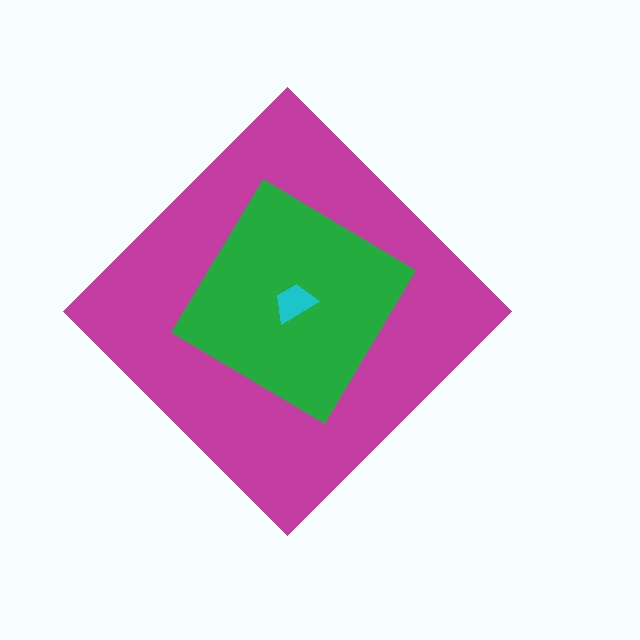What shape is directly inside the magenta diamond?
The green diamond.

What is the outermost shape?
The magenta diamond.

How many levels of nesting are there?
3.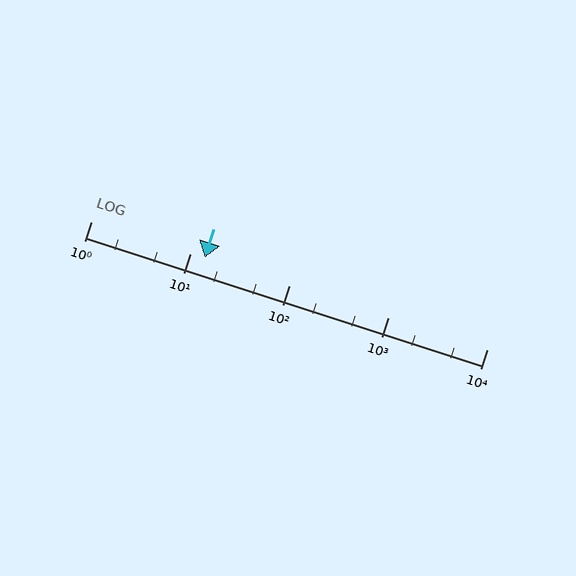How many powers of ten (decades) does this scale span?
The scale spans 4 decades, from 1 to 10000.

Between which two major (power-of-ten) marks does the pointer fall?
The pointer is between 10 and 100.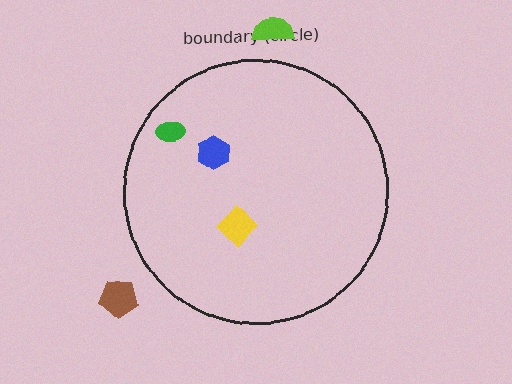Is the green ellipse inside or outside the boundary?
Inside.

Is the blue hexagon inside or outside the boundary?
Inside.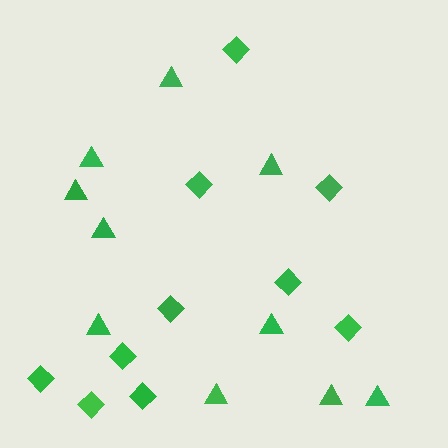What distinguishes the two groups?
There are 2 groups: one group of diamonds (10) and one group of triangles (10).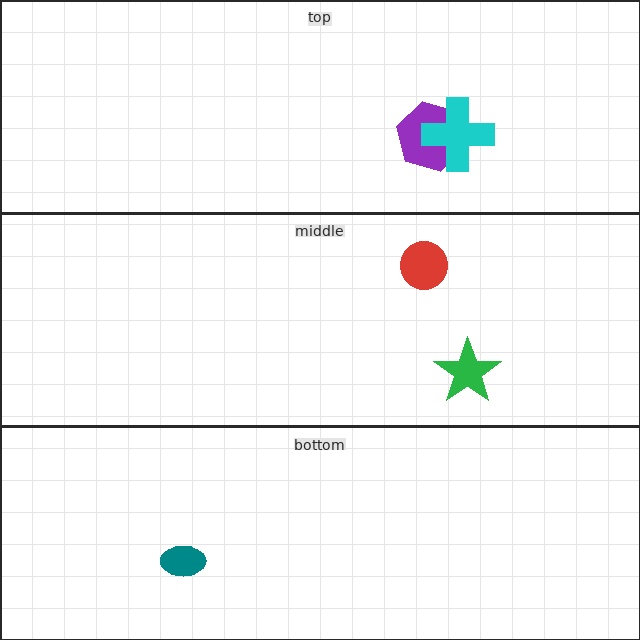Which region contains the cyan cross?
The top region.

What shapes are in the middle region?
The green star, the red circle.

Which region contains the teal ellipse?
The bottom region.